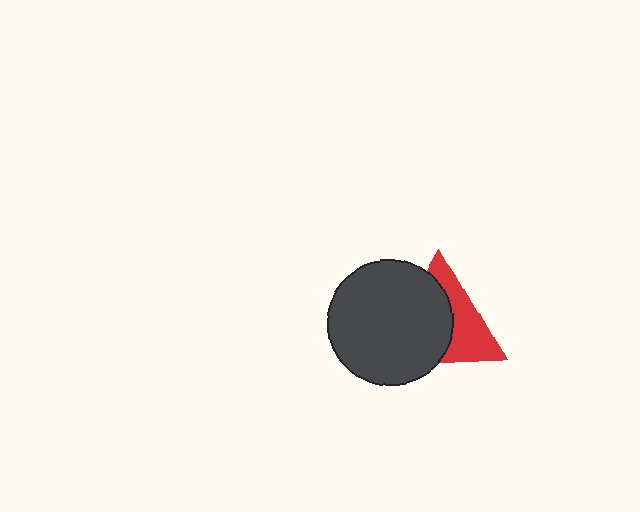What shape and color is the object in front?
The object in front is a dark gray circle.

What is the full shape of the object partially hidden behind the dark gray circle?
The partially hidden object is a red triangle.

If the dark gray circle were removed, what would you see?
You would see the complete red triangle.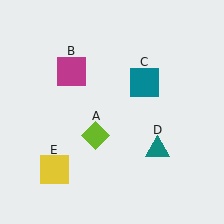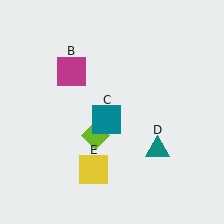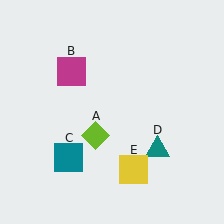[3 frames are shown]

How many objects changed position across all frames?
2 objects changed position: teal square (object C), yellow square (object E).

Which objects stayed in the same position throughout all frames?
Lime diamond (object A) and magenta square (object B) and teal triangle (object D) remained stationary.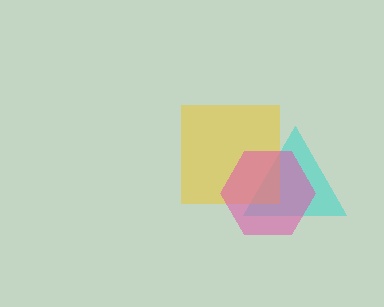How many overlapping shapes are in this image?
There are 3 overlapping shapes in the image.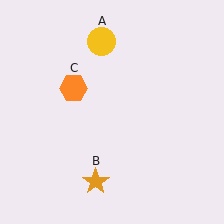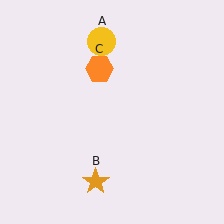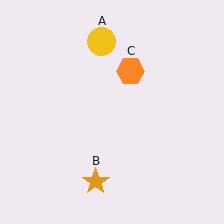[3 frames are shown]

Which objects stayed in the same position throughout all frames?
Yellow circle (object A) and orange star (object B) remained stationary.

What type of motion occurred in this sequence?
The orange hexagon (object C) rotated clockwise around the center of the scene.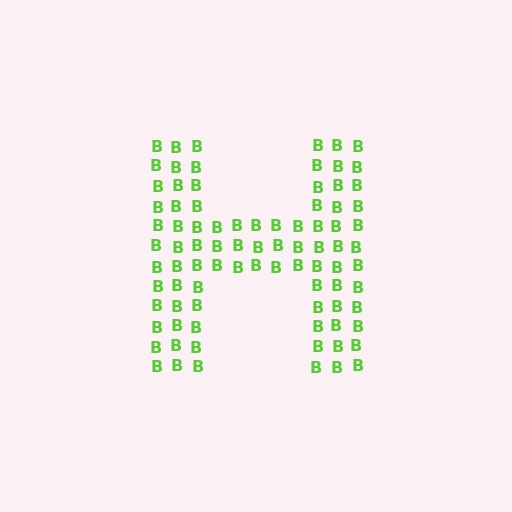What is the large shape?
The large shape is the letter H.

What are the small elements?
The small elements are letter B's.